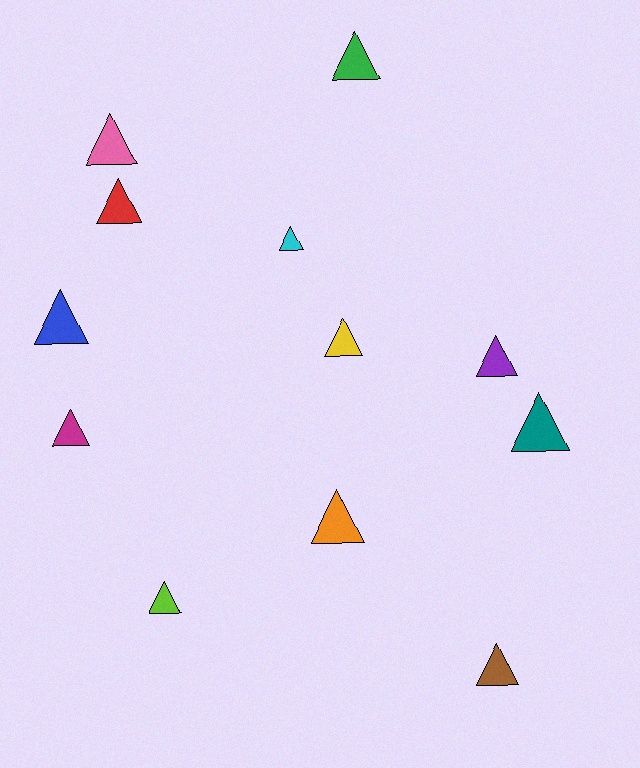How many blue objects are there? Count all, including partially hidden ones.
There is 1 blue object.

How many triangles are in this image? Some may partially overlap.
There are 12 triangles.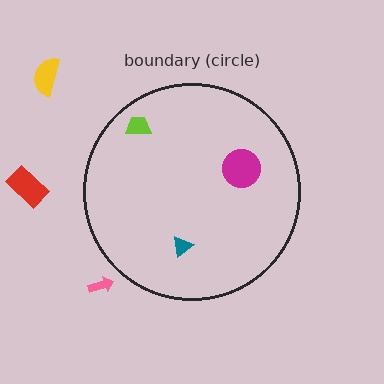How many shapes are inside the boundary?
3 inside, 3 outside.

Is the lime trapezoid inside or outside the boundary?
Inside.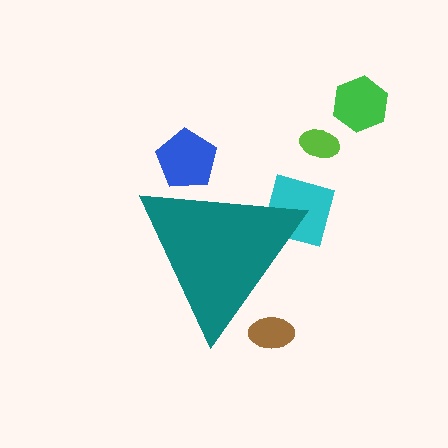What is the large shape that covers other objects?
A teal triangle.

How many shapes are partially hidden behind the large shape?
3 shapes are partially hidden.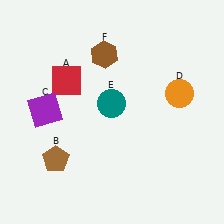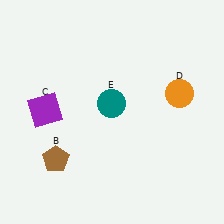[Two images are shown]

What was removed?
The brown hexagon (F), the red square (A) were removed in Image 2.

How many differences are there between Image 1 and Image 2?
There are 2 differences between the two images.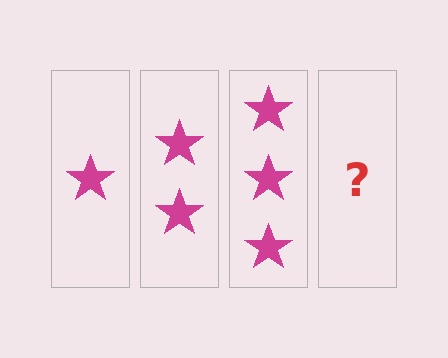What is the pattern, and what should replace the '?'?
The pattern is that each step adds one more star. The '?' should be 4 stars.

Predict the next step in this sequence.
The next step is 4 stars.